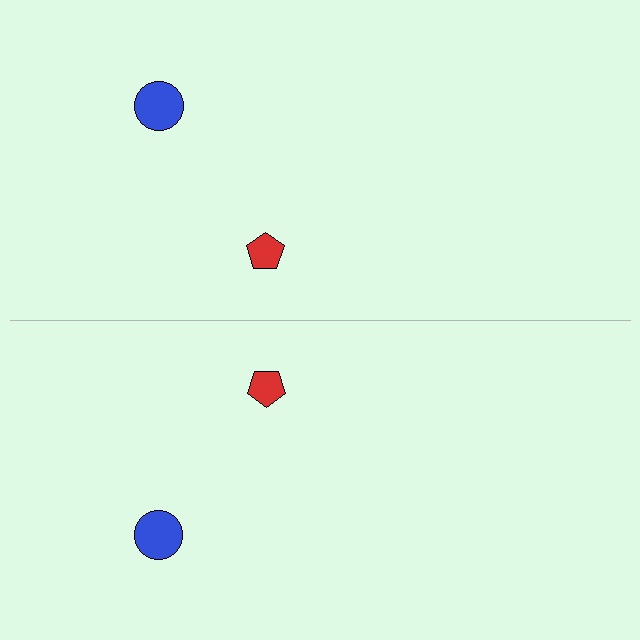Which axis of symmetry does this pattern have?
The pattern has a horizontal axis of symmetry running through the center of the image.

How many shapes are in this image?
There are 4 shapes in this image.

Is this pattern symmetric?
Yes, this pattern has bilateral (reflection) symmetry.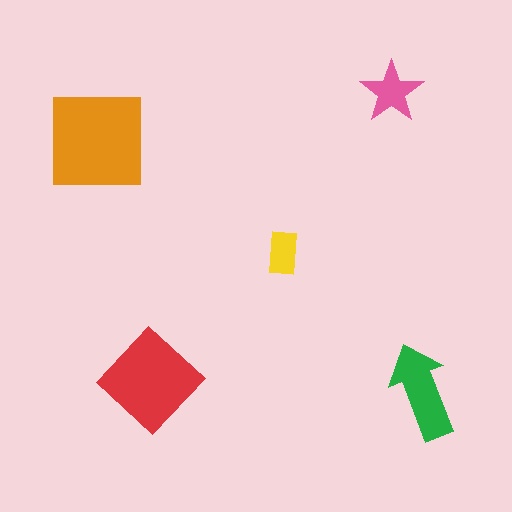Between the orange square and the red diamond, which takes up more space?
The orange square.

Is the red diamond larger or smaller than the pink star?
Larger.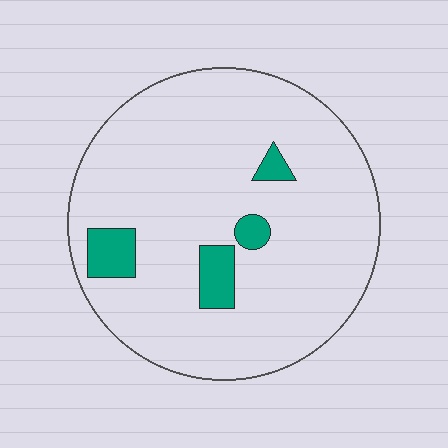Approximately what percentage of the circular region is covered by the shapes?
Approximately 10%.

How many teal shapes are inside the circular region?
4.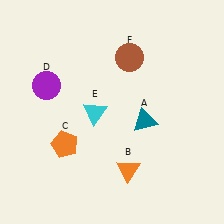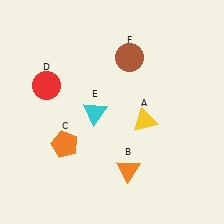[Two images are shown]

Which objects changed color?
A changed from teal to yellow. D changed from purple to red.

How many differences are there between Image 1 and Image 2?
There are 2 differences between the two images.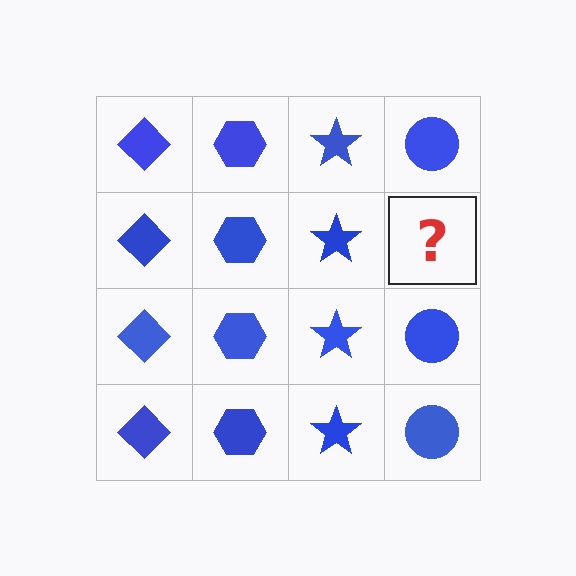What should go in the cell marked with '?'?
The missing cell should contain a blue circle.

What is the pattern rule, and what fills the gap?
The rule is that each column has a consistent shape. The gap should be filled with a blue circle.